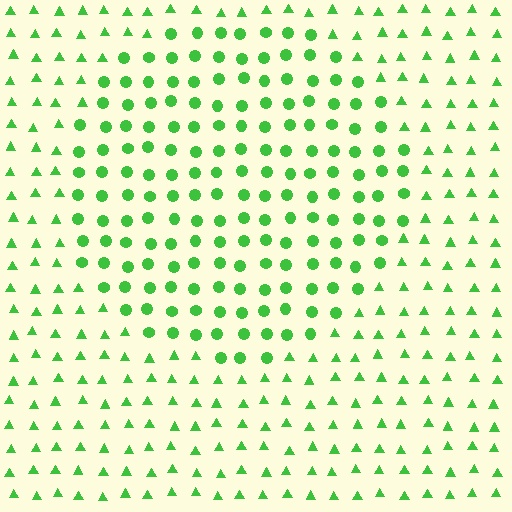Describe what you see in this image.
The image is filled with small green elements arranged in a uniform grid. A circle-shaped region contains circles, while the surrounding area contains triangles. The boundary is defined purely by the change in element shape.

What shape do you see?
I see a circle.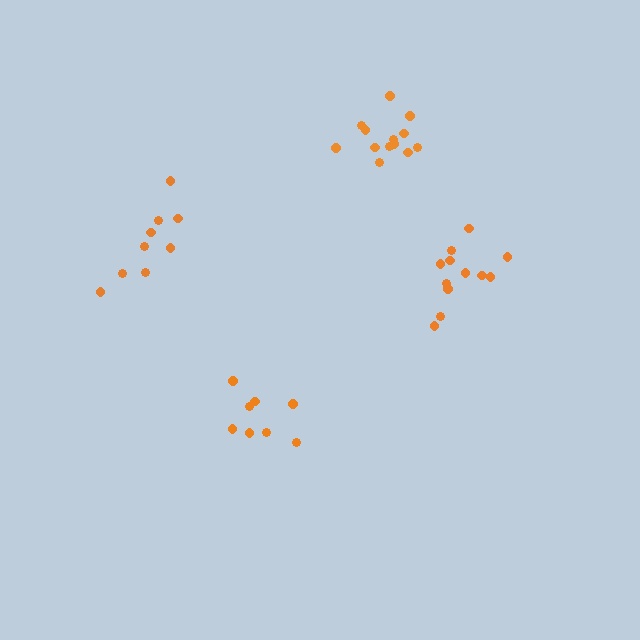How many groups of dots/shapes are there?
There are 4 groups.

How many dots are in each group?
Group 1: 9 dots, Group 2: 8 dots, Group 3: 13 dots, Group 4: 12 dots (42 total).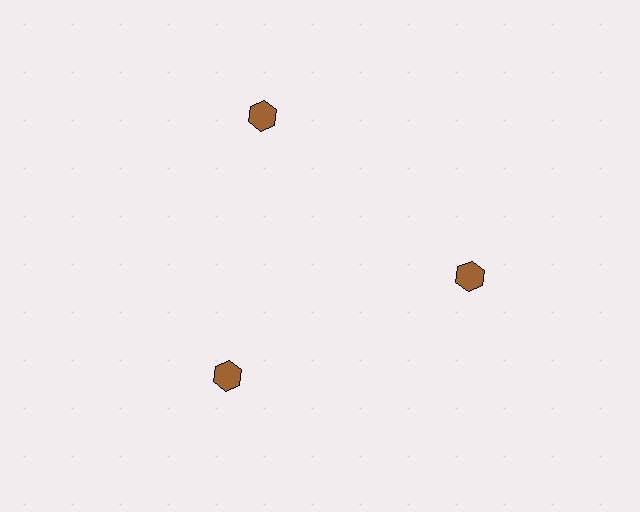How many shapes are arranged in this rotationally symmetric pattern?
There are 3 shapes, arranged in 3 groups of 1.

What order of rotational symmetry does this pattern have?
This pattern has 3-fold rotational symmetry.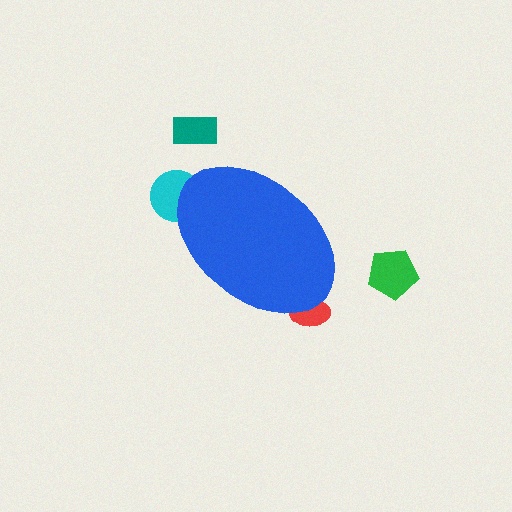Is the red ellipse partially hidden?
Yes, the red ellipse is partially hidden behind the blue ellipse.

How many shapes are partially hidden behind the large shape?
2 shapes are partially hidden.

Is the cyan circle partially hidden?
Yes, the cyan circle is partially hidden behind the blue ellipse.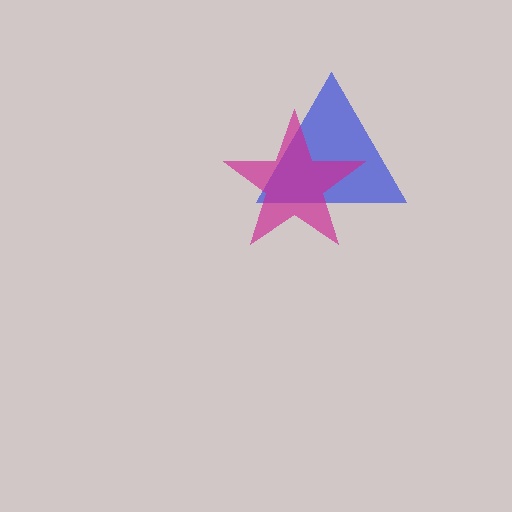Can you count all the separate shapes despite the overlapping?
Yes, there are 2 separate shapes.